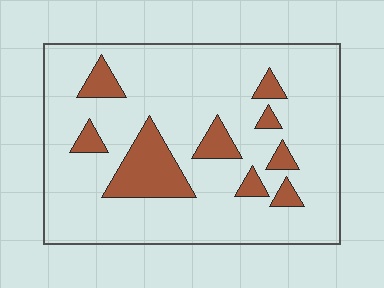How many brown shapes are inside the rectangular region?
9.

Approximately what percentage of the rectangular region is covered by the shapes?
Approximately 15%.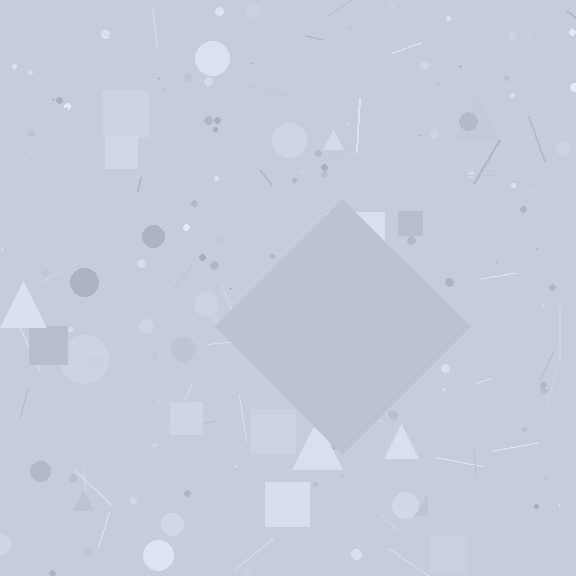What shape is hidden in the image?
A diamond is hidden in the image.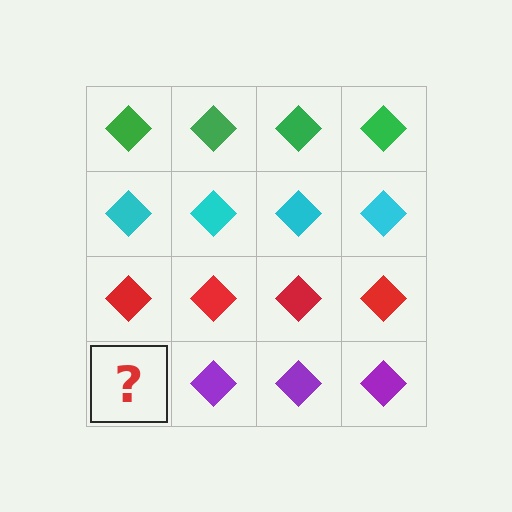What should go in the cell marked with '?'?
The missing cell should contain a purple diamond.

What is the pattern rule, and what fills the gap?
The rule is that each row has a consistent color. The gap should be filled with a purple diamond.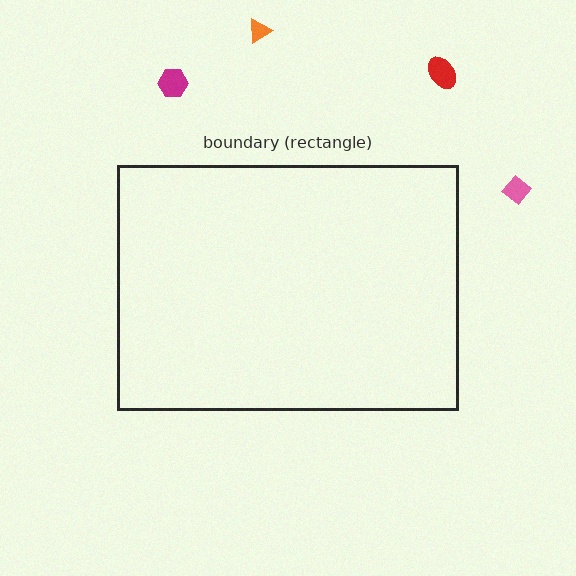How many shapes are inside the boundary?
0 inside, 4 outside.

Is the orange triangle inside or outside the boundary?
Outside.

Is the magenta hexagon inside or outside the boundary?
Outside.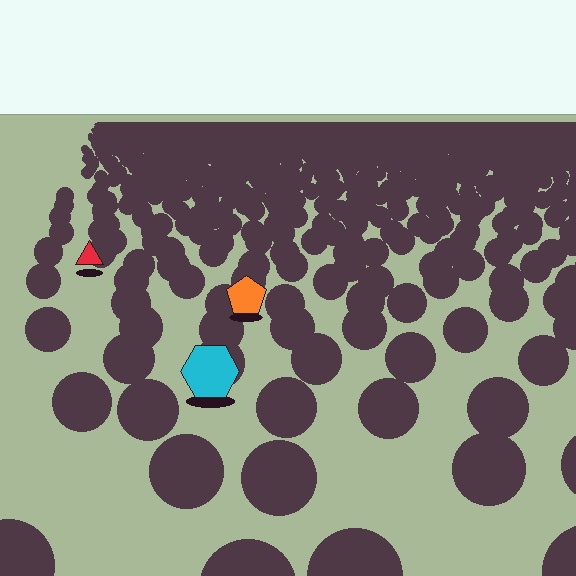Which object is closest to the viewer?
The cyan hexagon is closest. The texture marks near it are larger and more spread out.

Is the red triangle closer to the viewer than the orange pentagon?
No. The orange pentagon is closer — you can tell from the texture gradient: the ground texture is coarser near it.